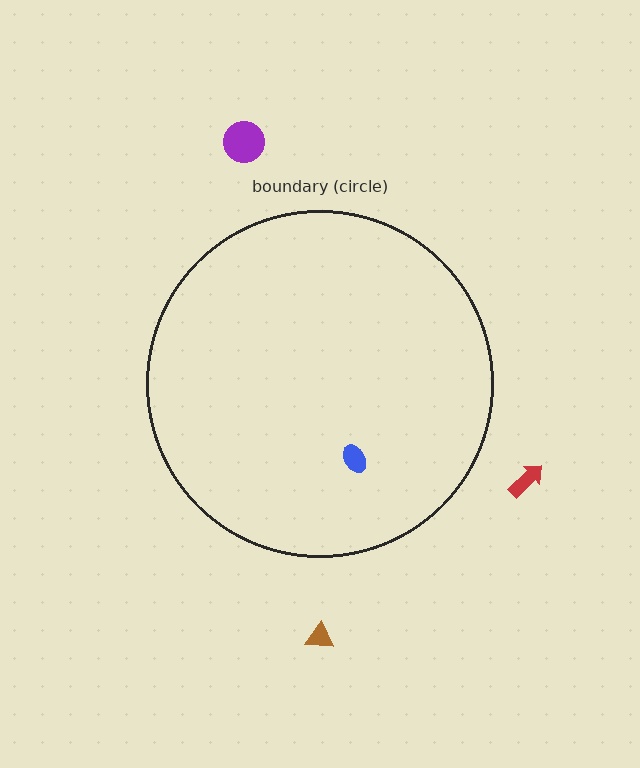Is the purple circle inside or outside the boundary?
Outside.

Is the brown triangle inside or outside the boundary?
Outside.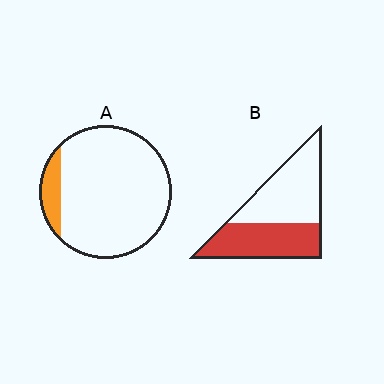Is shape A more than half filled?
No.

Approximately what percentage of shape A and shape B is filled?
A is approximately 10% and B is approximately 45%.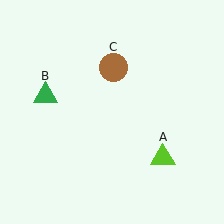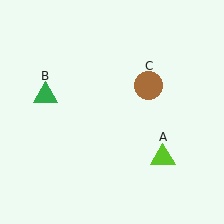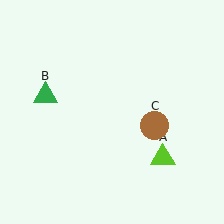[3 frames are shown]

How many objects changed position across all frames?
1 object changed position: brown circle (object C).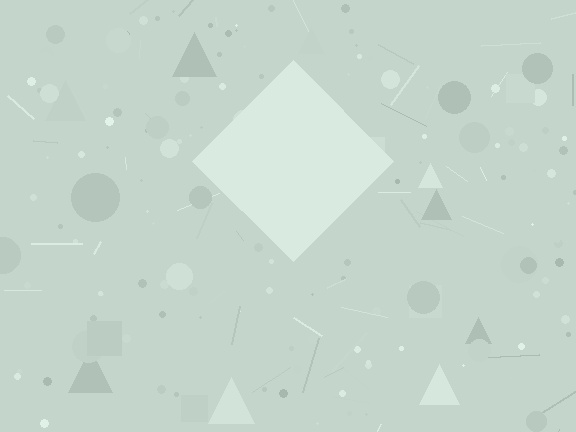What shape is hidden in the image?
A diamond is hidden in the image.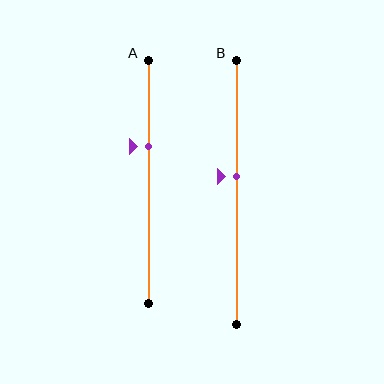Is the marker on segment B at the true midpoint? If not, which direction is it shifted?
No, the marker on segment B is shifted upward by about 6% of the segment length.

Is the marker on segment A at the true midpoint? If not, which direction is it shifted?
No, the marker on segment A is shifted upward by about 14% of the segment length.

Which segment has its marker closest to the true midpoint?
Segment B has its marker closest to the true midpoint.